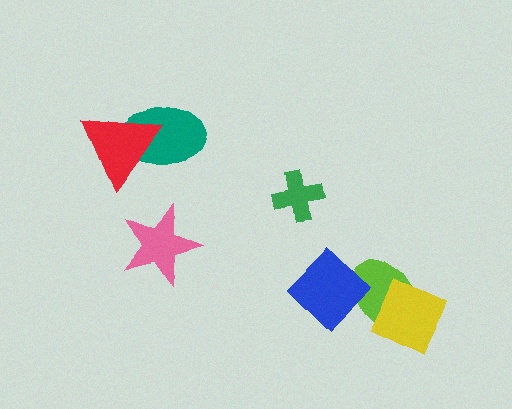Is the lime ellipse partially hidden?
Yes, it is partially covered by another shape.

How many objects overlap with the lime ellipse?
2 objects overlap with the lime ellipse.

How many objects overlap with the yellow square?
1 object overlaps with the yellow square.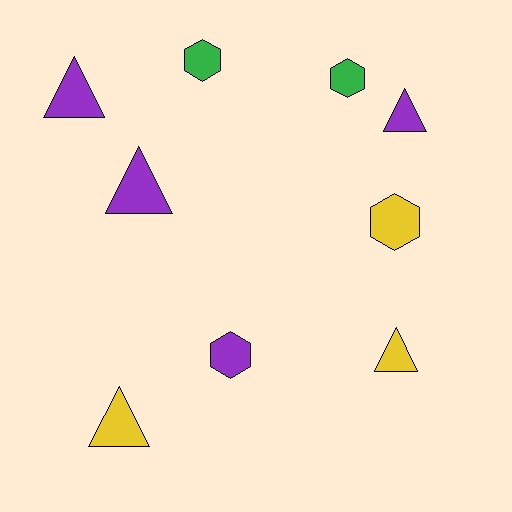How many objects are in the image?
There are 9 objects.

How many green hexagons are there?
There are 2 green hexagons.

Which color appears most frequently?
Purple, with 4 objects.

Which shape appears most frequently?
Triangle, with 5 objects.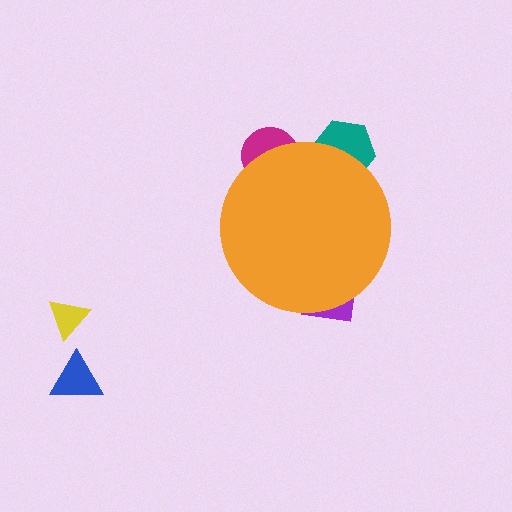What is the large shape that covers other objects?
An orange circle.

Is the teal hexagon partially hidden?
Yes, the teal hexagon is partially hidden behind the orange circle.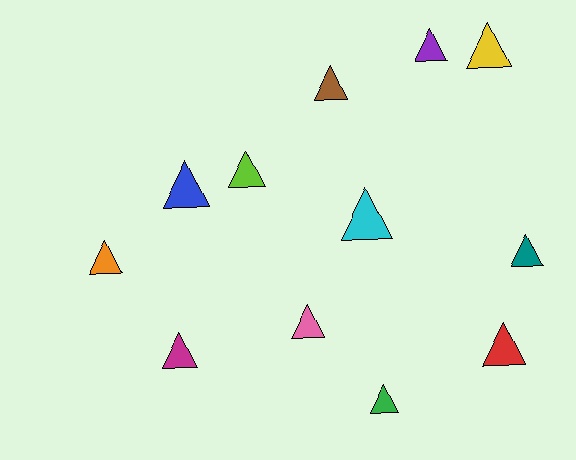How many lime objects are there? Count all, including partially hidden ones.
There is 1 lime object.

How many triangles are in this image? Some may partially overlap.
There are 12 triangles.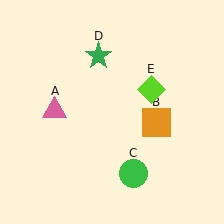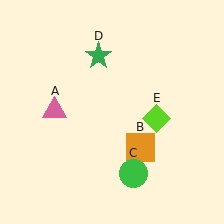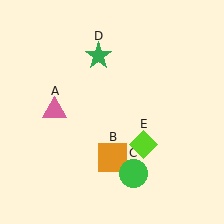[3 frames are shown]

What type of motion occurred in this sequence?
The orange square (object B), lime diamond (object E) rotated clockwise around the center of the scene.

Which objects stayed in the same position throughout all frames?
Pink triangle (object A) and green circle (object C) and green star (object D) remained stationary.